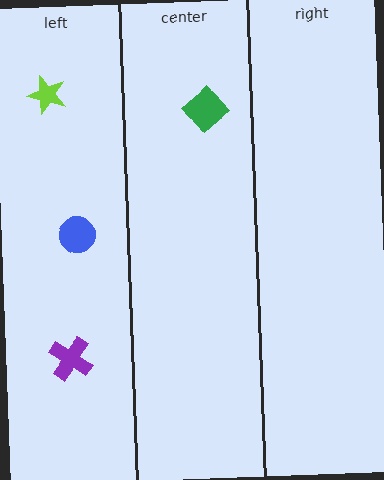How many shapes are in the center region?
1.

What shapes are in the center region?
The green diamond.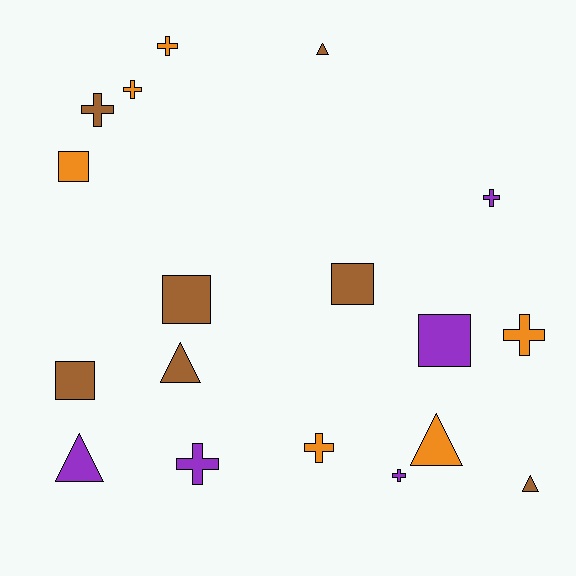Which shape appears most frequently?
Cross, with 8 objects.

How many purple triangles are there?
There is 1 purple triangle.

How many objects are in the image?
There are 18 objects.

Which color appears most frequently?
Brown, with 7 objects.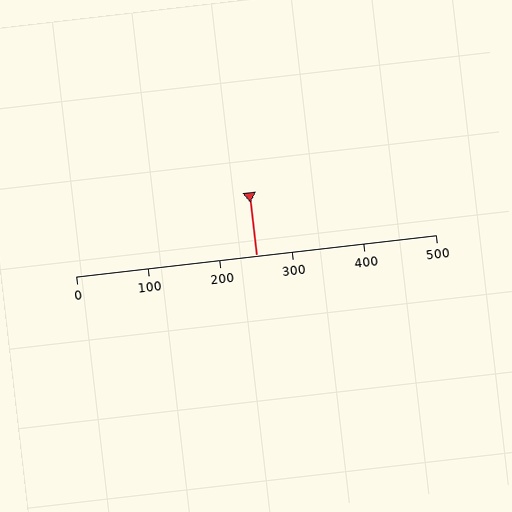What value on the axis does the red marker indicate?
The marker indicates approximately 250.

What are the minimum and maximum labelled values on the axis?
The axis runs from 0 to 500.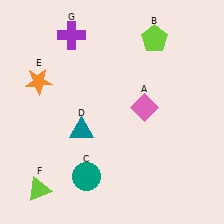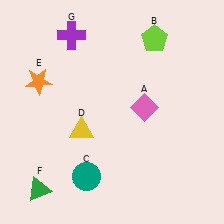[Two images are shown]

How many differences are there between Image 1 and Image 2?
There are 2 differences between the two images.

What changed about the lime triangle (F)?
In Image 1, F is lime. In Image 2, it changed to green.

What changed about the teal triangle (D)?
In Image 1, D is teal. In Image 2, it changed to yellow.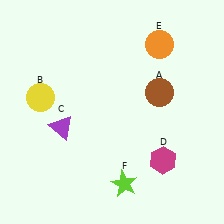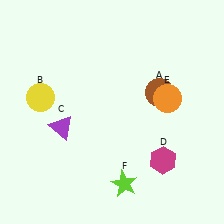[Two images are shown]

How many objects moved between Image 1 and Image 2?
1 object moved between the two images.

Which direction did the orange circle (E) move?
The orange circle (E) moved down.